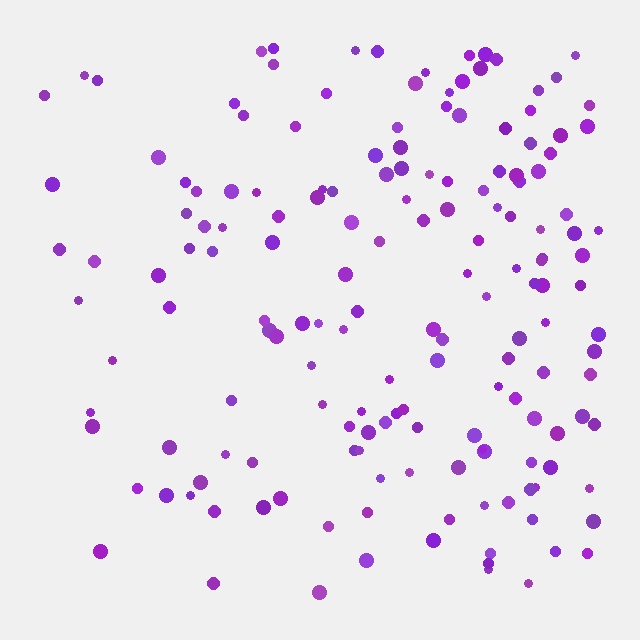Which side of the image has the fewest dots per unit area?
The left.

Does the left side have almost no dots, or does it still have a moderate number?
Still a moderate number, just noticeably fewer than the right.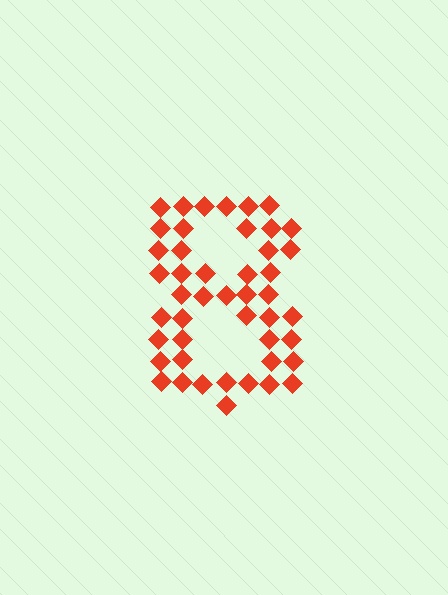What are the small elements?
The small elements are diamonds.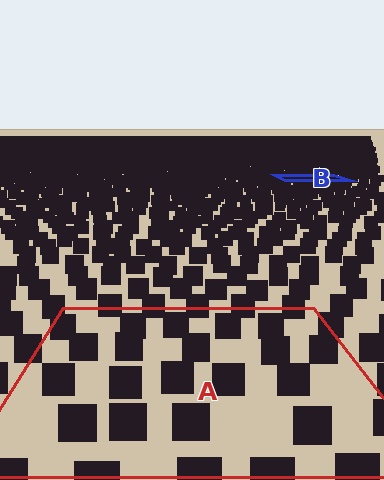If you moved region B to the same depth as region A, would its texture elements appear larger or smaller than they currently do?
They would appear larger. At a closer depth, the same texture elements are projected at a bigger on-screen size.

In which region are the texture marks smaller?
The texture marks are smaller in region B, because it is farther away.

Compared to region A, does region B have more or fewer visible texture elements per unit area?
Region B has more texture elements per unit area — they are packed more densely because it is farther away.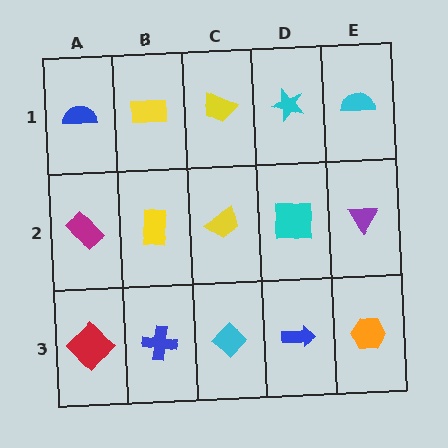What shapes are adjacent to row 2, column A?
A blue semicircle (row 1, column A), a red diamond (row 3, column A), a yellow rectangle (row 2, column B).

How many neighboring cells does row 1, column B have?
3.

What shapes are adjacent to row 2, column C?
A yellow trapezoid (row 1, column C), a cyan diamond (row 3, column C), a yellow rectangle (row 2, column B), a cyan square (row 2, column D).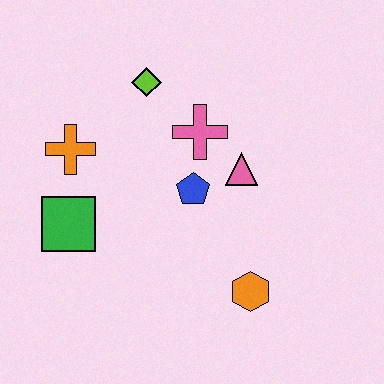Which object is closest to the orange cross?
The green square is closest to the orange cross.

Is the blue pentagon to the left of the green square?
No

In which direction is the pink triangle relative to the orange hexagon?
The pink triangle is above the orange hexagon.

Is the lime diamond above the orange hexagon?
Yes